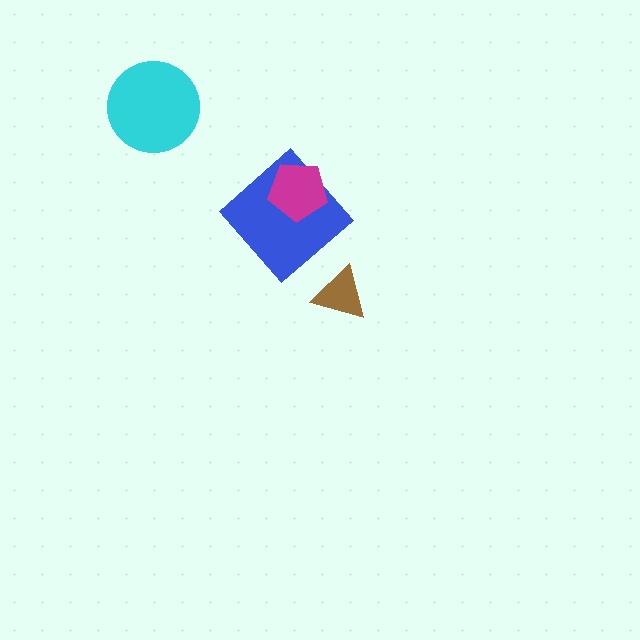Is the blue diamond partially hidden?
Yes, it is partially covered by another shape.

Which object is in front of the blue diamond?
The magenta pentagon is in front of the blue diamond.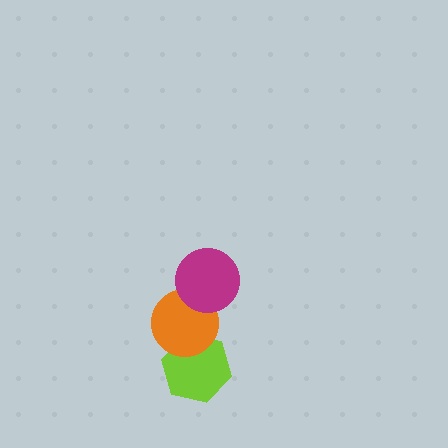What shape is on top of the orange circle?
The magenta circle is on top of the orange circle.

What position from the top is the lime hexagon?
The lime hexagon is 3rd from the top.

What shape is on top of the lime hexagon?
The orange circle is on top of the lime hexagon.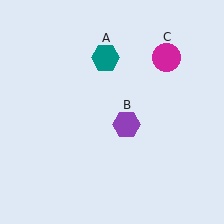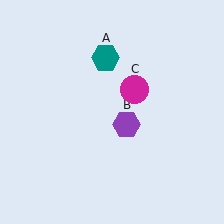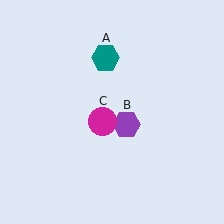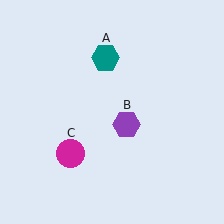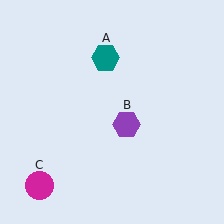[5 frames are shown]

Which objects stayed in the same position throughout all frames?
Teal hexagon (object A) and purple hexagon (object B) remained stationary.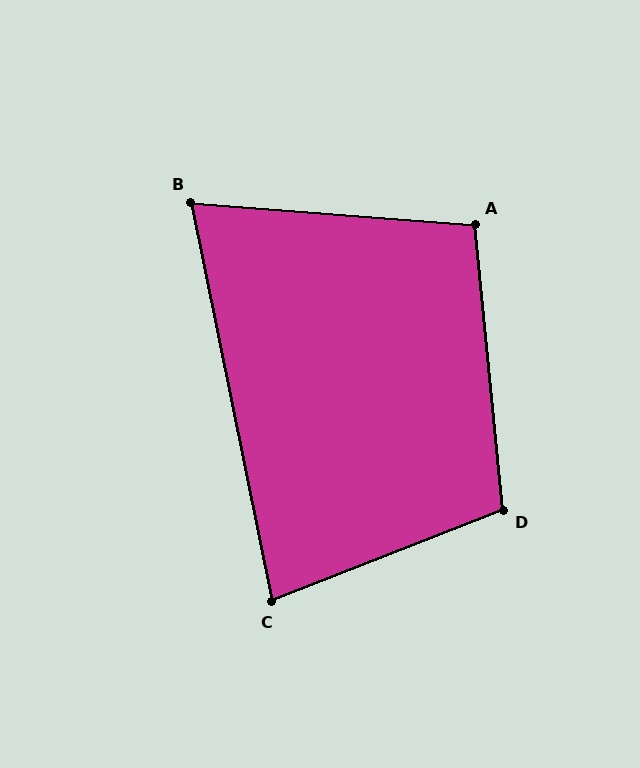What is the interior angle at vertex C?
Approximately 80 degrees (acute).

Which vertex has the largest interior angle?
D, at approximately 106 degrees.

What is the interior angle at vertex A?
Approximately 100 degrees (obtuse).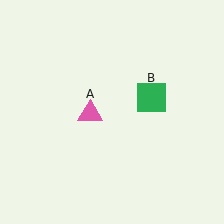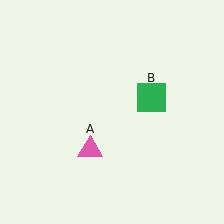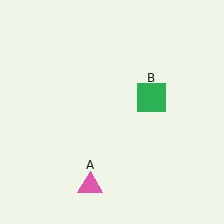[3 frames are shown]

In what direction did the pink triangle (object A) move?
The pink triangle (object A) moved down.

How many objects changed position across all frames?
1 object changed position: pink triangle (object A).